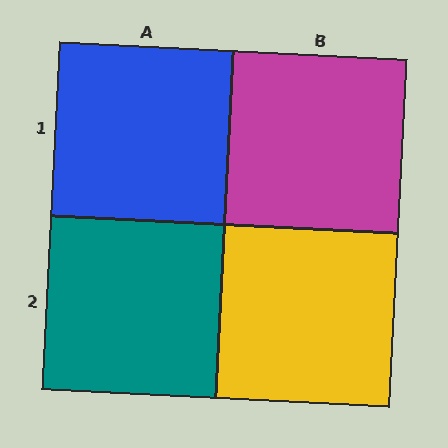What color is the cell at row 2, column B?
Yellow.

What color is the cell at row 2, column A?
Teal.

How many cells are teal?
1 cell is teal.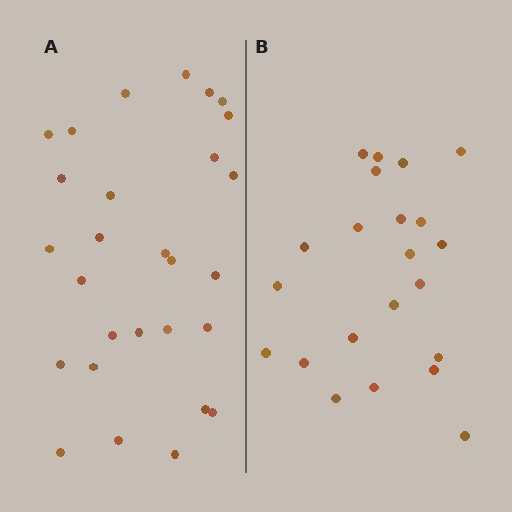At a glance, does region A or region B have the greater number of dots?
Region A (the left region) has more dots.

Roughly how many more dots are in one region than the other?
Region A has about 6 more dots than region B.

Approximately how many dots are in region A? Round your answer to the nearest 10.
About 30 dots. (The exact count is 28, which rounds to 30.)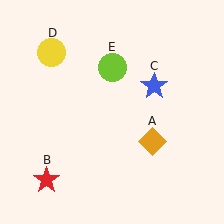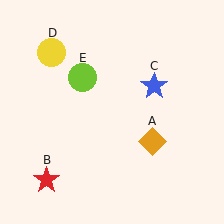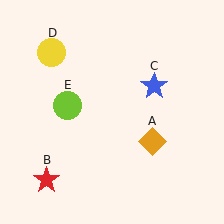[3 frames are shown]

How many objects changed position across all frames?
1 object changed position: lime circle (object E).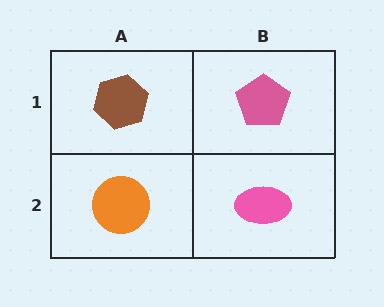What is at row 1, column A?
A brown hexagon.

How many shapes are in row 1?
2 shapes.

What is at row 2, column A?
An orange circle.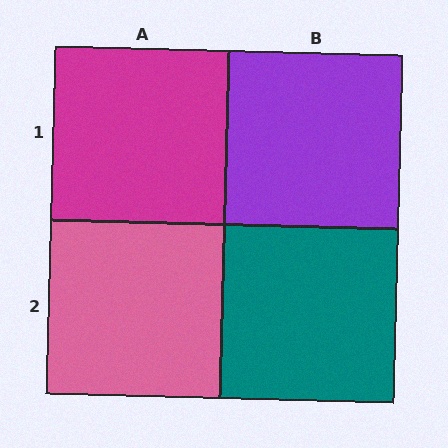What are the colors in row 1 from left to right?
Magenta, purple.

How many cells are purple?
1 cell is purple.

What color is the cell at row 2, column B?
Teal.